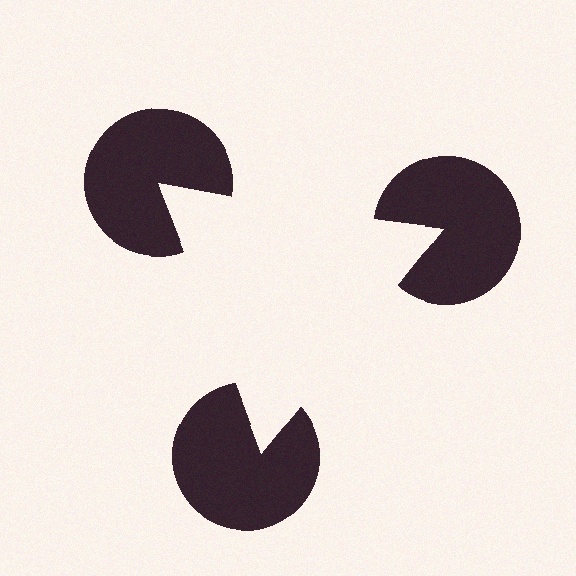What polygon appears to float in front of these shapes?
An illusory triangle — its edges are inferred from the aligned wedge cuts in the pac-man discs, not physically drawn.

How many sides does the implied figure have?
3 sides.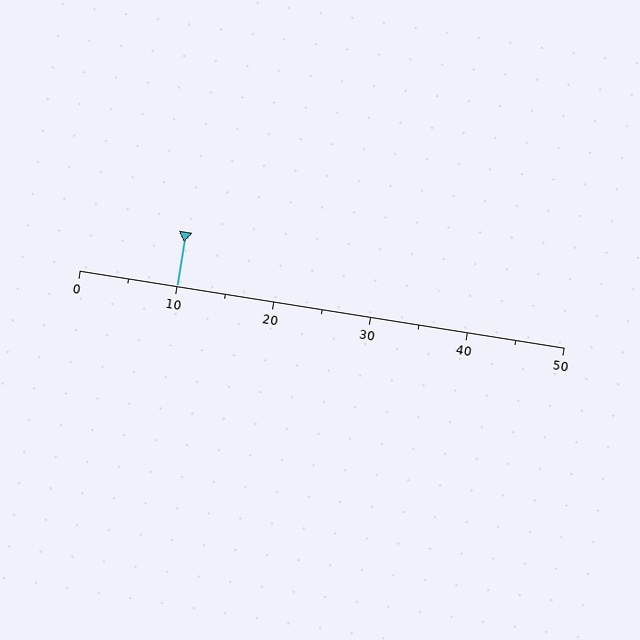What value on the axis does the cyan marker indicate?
The marker indicates approximately 10.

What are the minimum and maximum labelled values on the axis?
The axis runs from 0 to 50.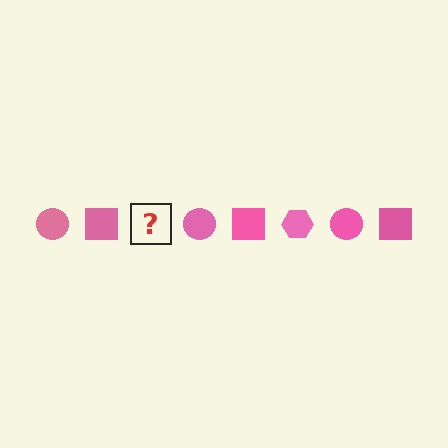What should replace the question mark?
The question mark should be replaced with a pink hexagon.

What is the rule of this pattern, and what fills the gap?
The rule is that the pattern cycles through circle, square, hexagon shapes in pink. The gap should be filled with a pink hexagon.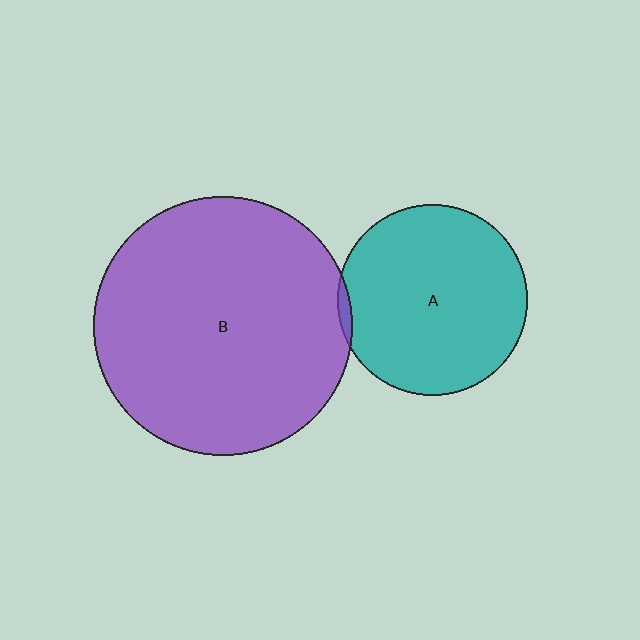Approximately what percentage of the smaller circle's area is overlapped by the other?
Approximately 5%.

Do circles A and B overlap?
Yes.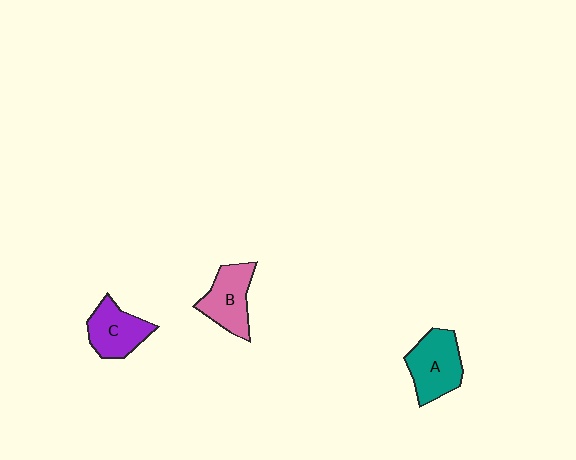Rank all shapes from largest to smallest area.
From largest to smallest: A (teal), B (pink), C (purple).